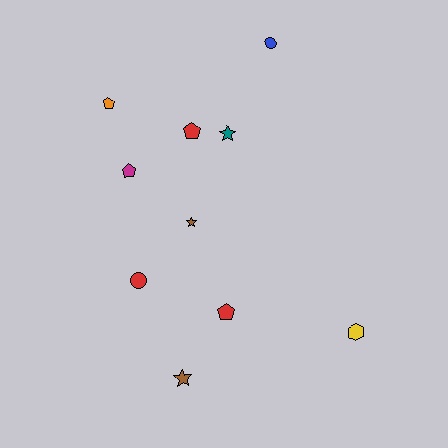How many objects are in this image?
There are 10 objects.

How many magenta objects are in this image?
There is 1 magenta object.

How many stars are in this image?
There are 3 stars.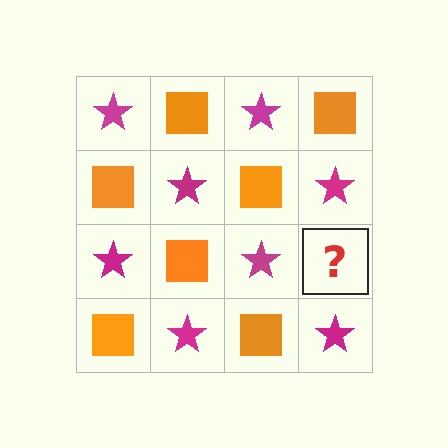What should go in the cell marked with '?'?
The missing cell should contain an orange square.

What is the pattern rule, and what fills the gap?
The rule is that it alternates magenta star and orange square in a checkerboard pattern. The gap should be filled with an orange square.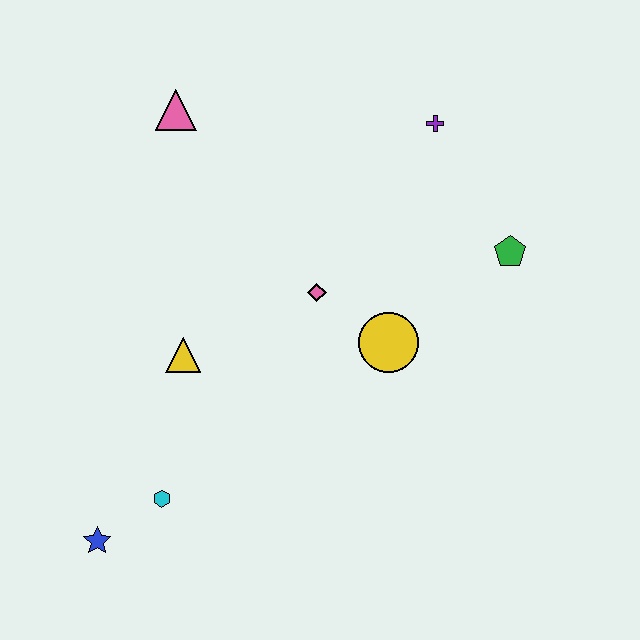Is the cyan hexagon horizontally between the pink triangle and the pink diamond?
No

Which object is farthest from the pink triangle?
The blue star is farthest from the pink triangle.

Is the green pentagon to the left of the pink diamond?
No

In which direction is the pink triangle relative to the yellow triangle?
The pink triangle is above the yellow triangle.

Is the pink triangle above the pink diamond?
Yes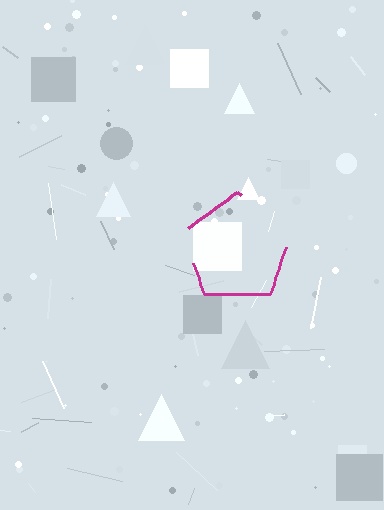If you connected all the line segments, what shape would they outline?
They would outline a pentagon.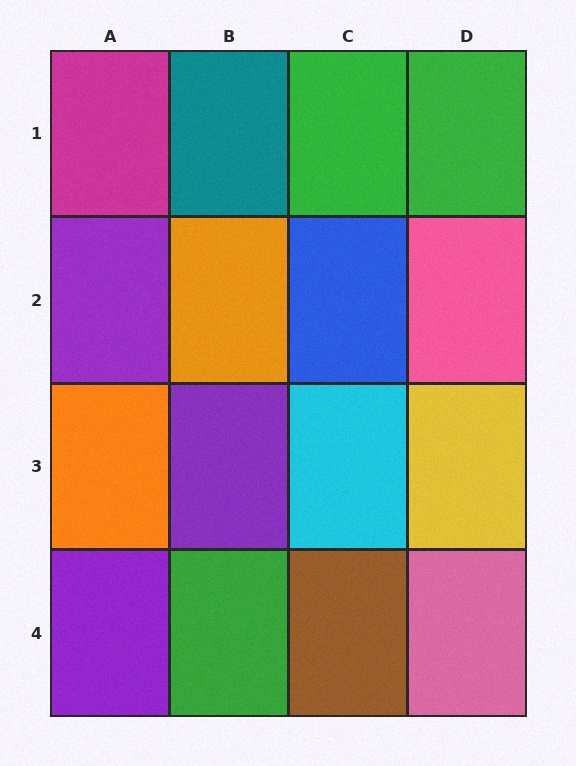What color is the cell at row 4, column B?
Green.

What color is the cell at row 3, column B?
Purple.